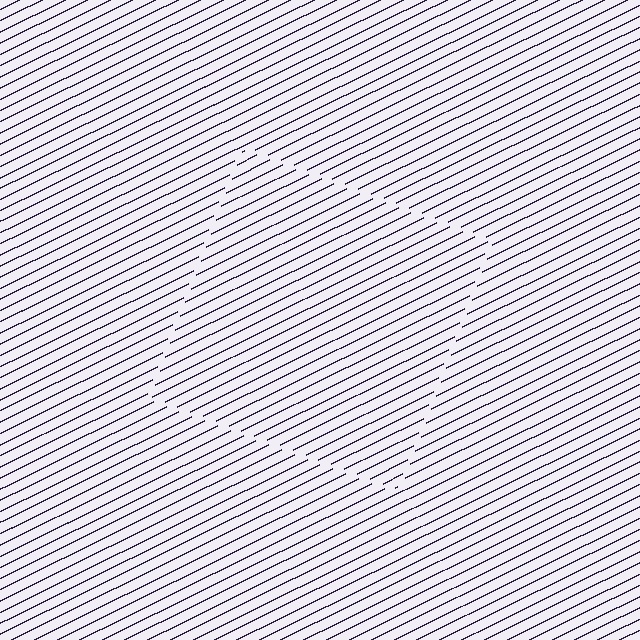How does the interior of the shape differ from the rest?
The interior of the shape contains the same grating, shifted by half a period — the contour is defined by the phase discontinuity where line-ends from the inner and outer gratings abut.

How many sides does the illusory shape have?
4 sides — the line-ends trace a square.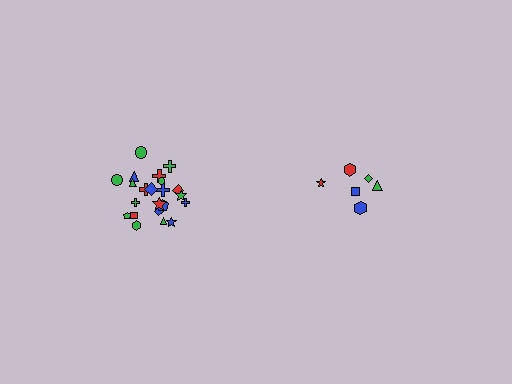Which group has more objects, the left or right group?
The left group.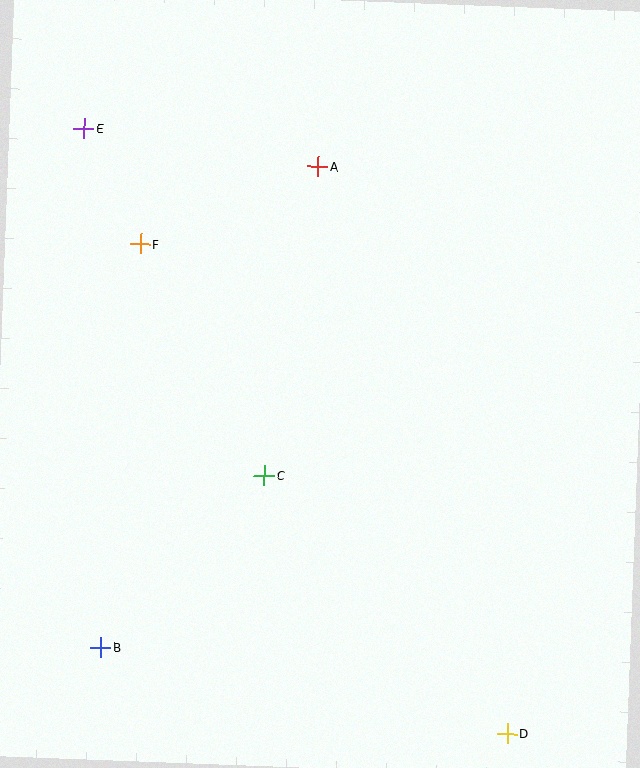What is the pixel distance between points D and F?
The distance between D and F is 612 pixels.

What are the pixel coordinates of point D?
Point D is at (507, 734).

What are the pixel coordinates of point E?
Point E is at (84, 128).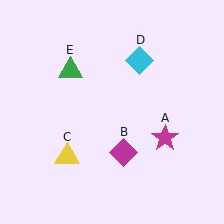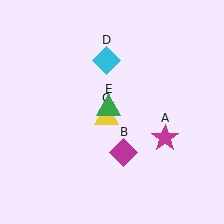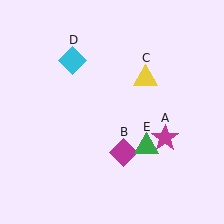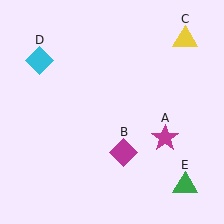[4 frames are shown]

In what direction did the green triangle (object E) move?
The green triangle (object E) moved down and to the right.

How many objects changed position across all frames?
3 objects changed position: yellow triangle (object C), cyan diamond (object D), green triangle (object E).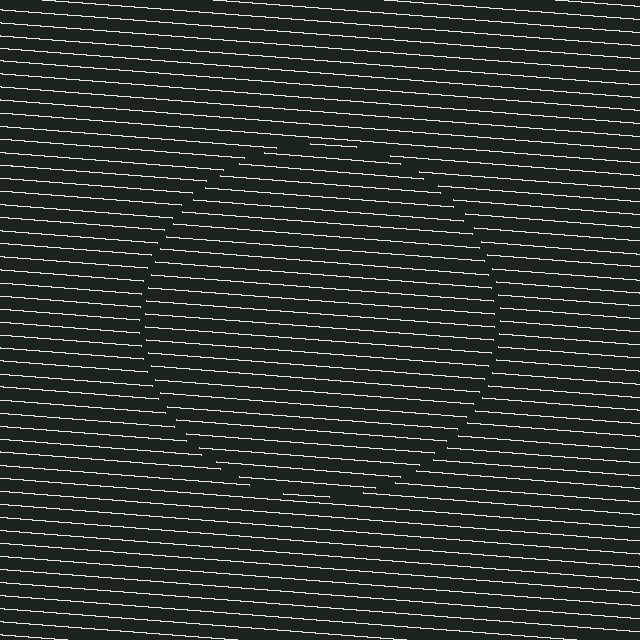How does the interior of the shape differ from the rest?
The interior of the shape contains the same grating, shifted by half a period — the contour is defined by the phase discontinuity where line-ends from the inner and outer gratings abut.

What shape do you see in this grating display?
An illusory circle. The interior of the shape contains the same grating, shifted by half a period — the contour is defined by the phase discontinuity where line-ends from the inner and outer gratings abut.